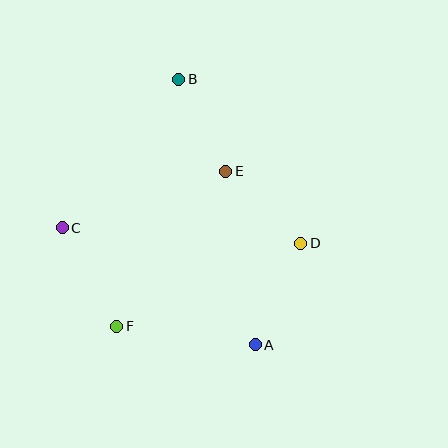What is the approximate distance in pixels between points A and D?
The distance between A and D is approximately 111 pixels.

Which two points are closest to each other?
Points B and E are closest to each other.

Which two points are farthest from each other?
Points A and B are farthest from each other.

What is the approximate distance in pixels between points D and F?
The distance between D and F is approximately 202 pixels.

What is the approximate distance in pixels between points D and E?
The distance between D and E is approximately 104 pixels.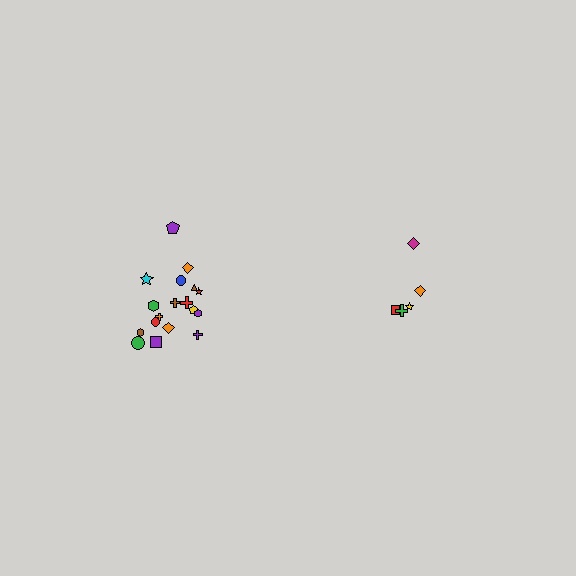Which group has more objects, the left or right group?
The left group.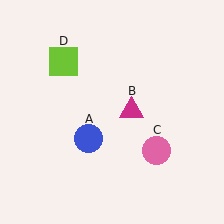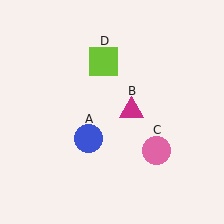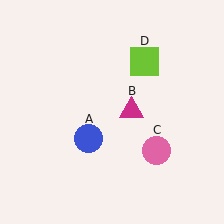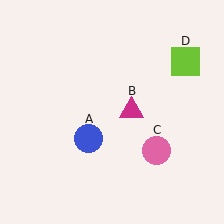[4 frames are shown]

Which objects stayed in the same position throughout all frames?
Blue circle (object A) and magenta triangle (object B) and pink circle (object C) remained stationary.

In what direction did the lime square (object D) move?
The lime square (object D) moved right.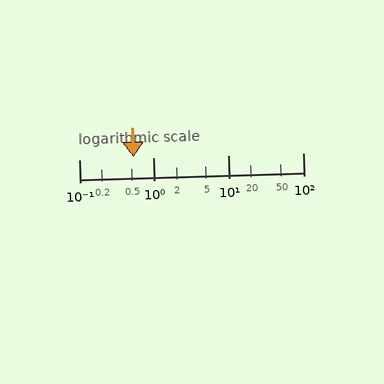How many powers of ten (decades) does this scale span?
The scale spans 3 decades, from 0.1 to 100.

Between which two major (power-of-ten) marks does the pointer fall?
The pointer is between 0.1 and 1.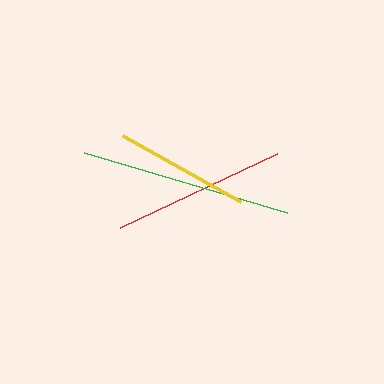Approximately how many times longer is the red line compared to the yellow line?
The red line is approximately 1.3 times the length of the yellow line.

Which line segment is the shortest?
The yellow line is the shortest at approximately 135 pixels.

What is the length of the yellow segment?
The yellow segment is approximately 135 pixels long.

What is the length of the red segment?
The red segment is approximately 173 pixels long.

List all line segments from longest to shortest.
From longest to shortest: green, red, yellow.